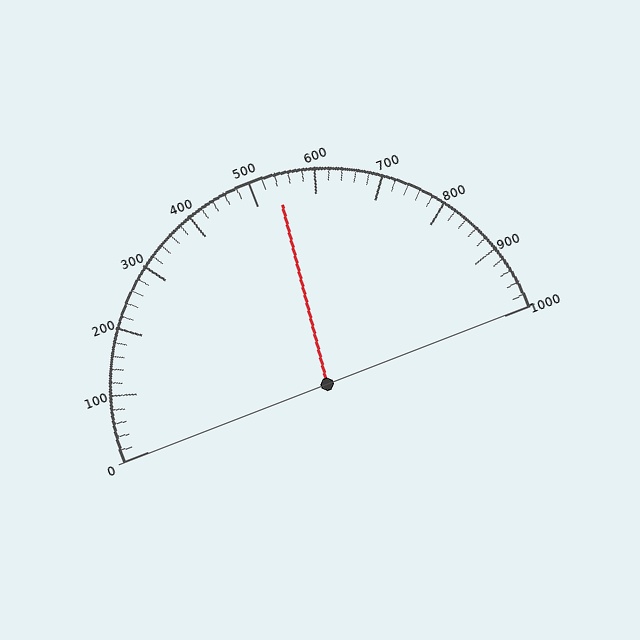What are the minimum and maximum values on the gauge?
The gauge ranges from 0 to 1000.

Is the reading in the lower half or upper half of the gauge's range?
The reading is in the upper half of the range (0 to 1000).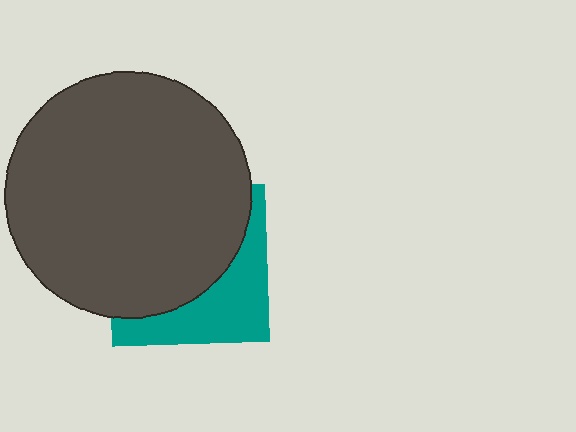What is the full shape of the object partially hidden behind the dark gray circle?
The partially hidden object is a teal square.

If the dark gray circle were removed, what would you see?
You would see the complete teal square.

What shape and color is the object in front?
The object in front is a dark gray circle.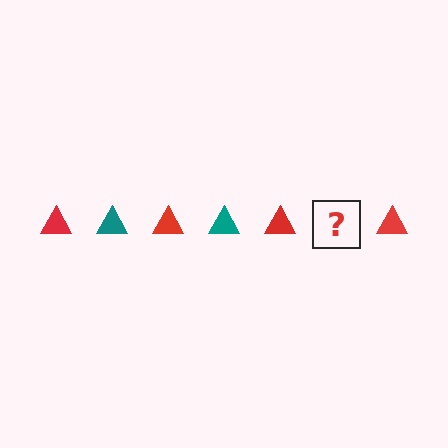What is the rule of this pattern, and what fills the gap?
The rule is that the pattern cycles through red, teal triangles. The gap should be filled with a teal triangle.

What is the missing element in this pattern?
The missing element is a teal triangle.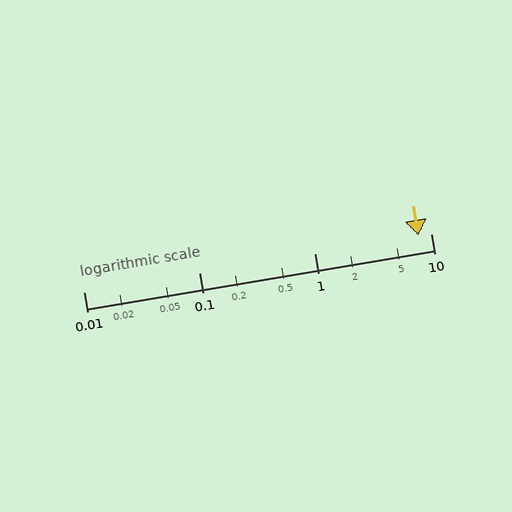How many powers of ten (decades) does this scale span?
The scale spans 3 decades, from 0.01 to 10.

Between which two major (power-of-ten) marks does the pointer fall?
The pointer is between 1 and 10.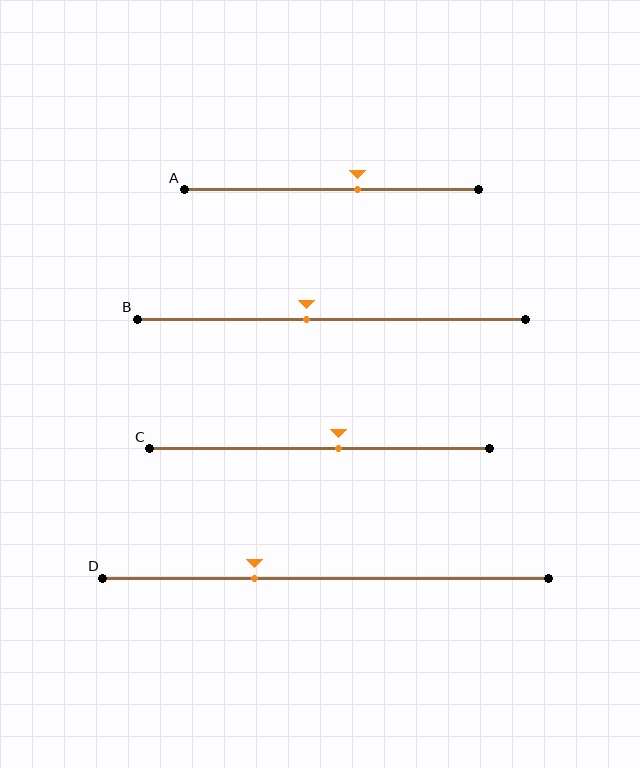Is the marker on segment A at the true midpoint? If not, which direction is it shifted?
No, the marker on segment A is shifted to the right by about 9% of the segment length.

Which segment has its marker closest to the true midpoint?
Segment C has its marker closest to the true midpoint.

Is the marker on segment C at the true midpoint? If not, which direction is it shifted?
No, the marker on segment C is shifted to the right by about 6% of the segment length.